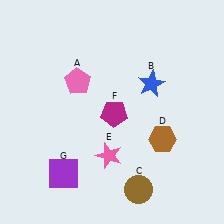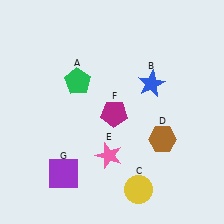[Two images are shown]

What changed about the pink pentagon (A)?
In Image 1, A is pink. In Image 2, it changed to green.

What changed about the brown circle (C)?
In Image 1, C is brown. In Image 2, it changed to yellow.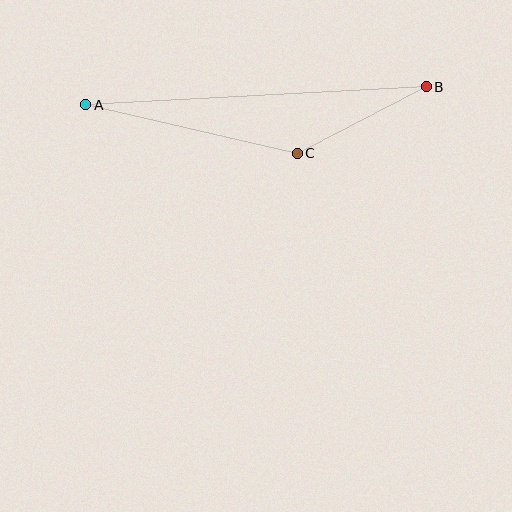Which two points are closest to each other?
Points B and C are closest to each other.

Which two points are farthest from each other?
Points A and B are farthest from each other.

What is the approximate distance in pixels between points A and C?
The distance between A and C is approximately 217 pixels.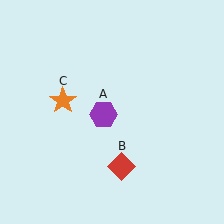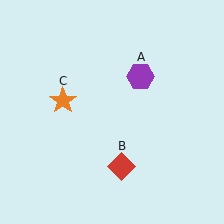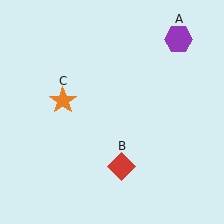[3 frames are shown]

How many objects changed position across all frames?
1 object changed position: purple hexagon (object A).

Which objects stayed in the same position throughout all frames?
Red diamond (object B) and orange star (object C) remained stationary.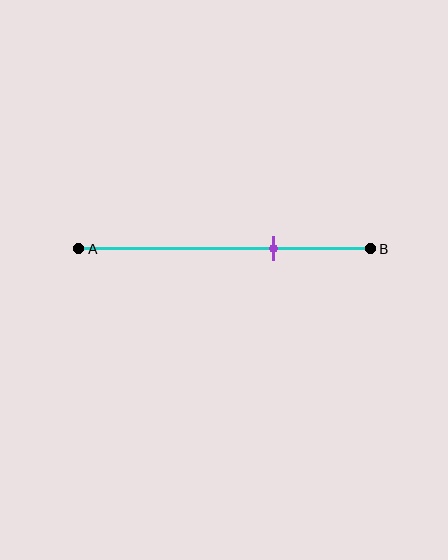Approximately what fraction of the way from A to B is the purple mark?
The purple mark is approximately 65% of the way from A to B.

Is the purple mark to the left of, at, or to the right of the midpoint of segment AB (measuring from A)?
The purple mark is to the right of the midpoint of segment AB.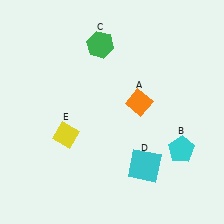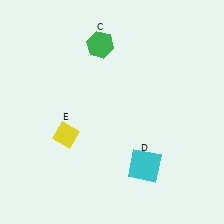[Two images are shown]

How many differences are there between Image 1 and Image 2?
There are 2 differences between the two images.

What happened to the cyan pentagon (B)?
The cyan pentagon (B) was removed in Image 2. It was in the bottom-right area of Image 1.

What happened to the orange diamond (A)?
The orange diamond (A) was removed in Image 2. It was in the top-right area of Image 1.